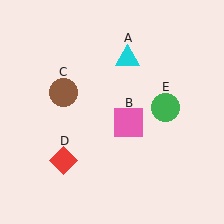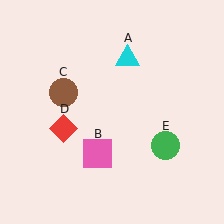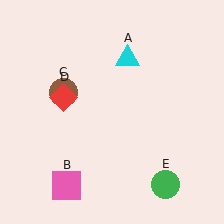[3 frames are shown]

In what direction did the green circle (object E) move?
The green circle (object E) moved down.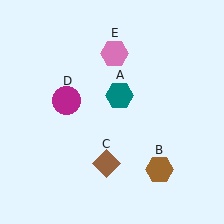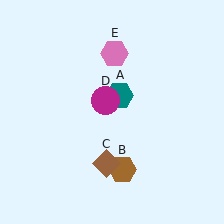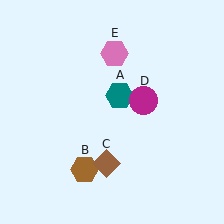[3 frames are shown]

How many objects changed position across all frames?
2 objects changed position: brown hexagon (object B), magenta circle (object D).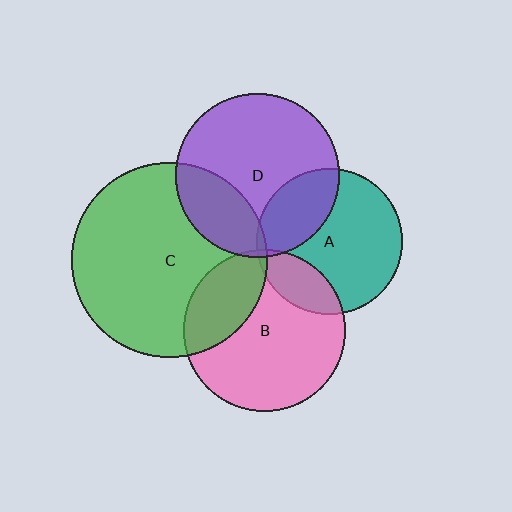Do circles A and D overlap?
Yes.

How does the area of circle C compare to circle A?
Approximately 1.8 times.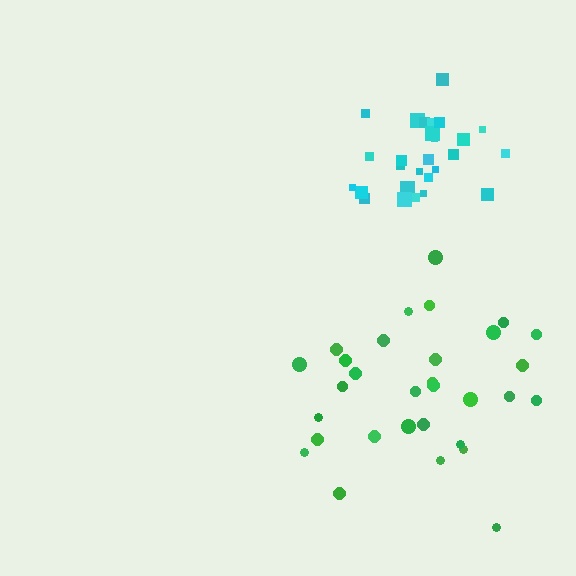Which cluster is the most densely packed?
Cyan.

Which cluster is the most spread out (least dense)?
Green.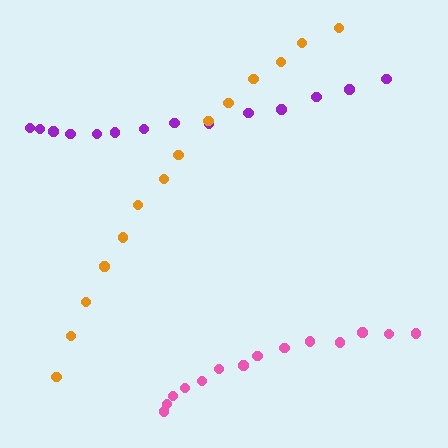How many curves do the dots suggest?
There are 3 distinct paths.